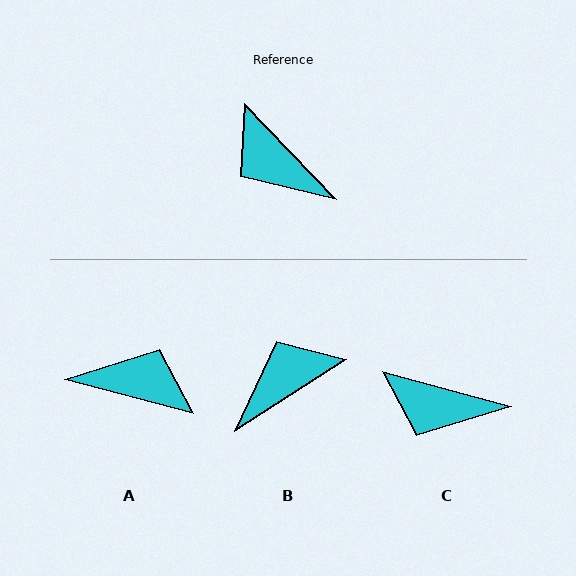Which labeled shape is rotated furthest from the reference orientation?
A, about 149 degrees away.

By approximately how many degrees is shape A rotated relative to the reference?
Approximately 149 degrees clockwise.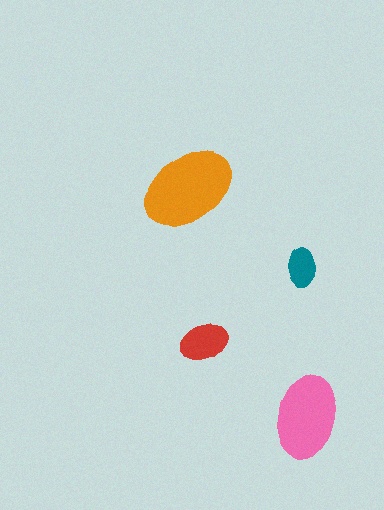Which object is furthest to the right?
The pink ellipse is rightmost.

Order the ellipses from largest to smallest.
the orange one, the pink one, the red one, the teal one.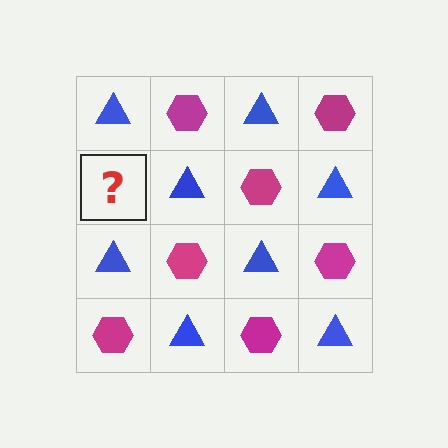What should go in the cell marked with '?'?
The missing cell should contain a magenta hexagon.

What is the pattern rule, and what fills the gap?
The rule is that it alternates blue triangle and magenta hexagon in a checkerboard pattern. The gap should be filled with a magenta hexagon.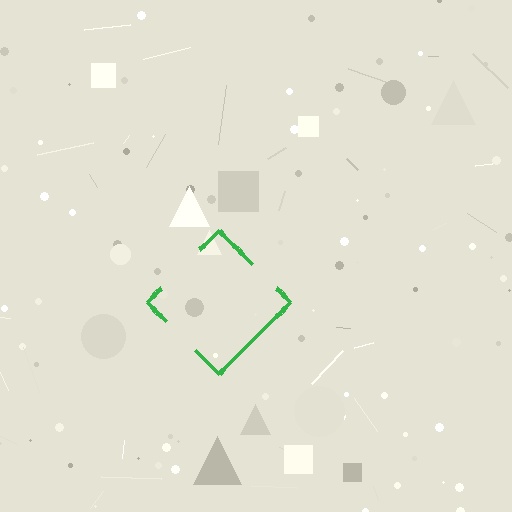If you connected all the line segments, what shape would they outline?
They would outline a diamond.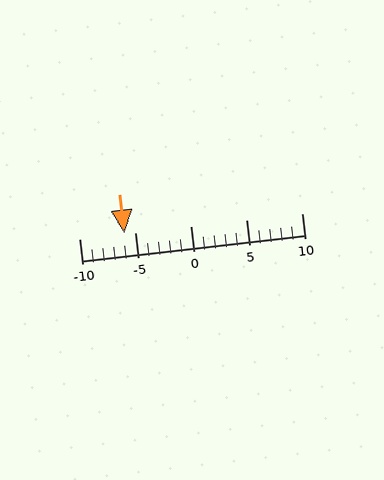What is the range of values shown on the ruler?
The ruler shows values from -10 to 10.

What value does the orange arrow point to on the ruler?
The orange arrow points to approximately -6.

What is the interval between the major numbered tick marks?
The major tick marks are spaced 5 units apart.